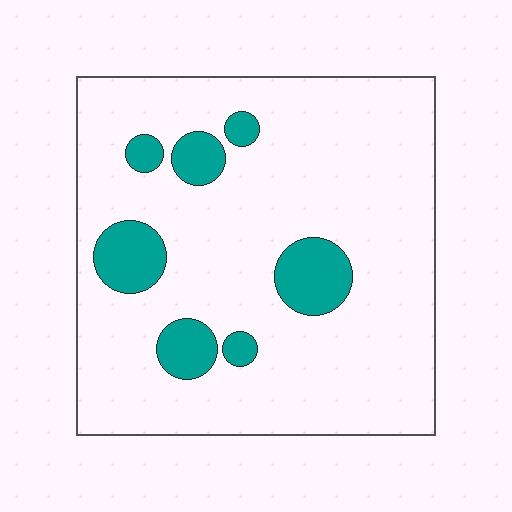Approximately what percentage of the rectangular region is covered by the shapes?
Approximately 15%.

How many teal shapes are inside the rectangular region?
7.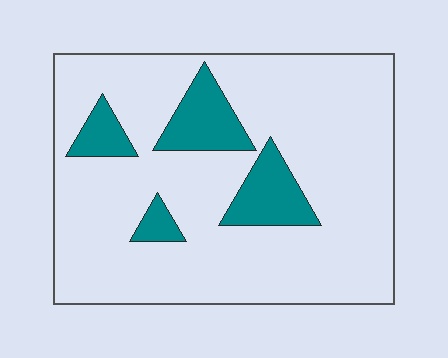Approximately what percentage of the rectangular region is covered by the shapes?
Approximately 15%.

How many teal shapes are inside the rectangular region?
4.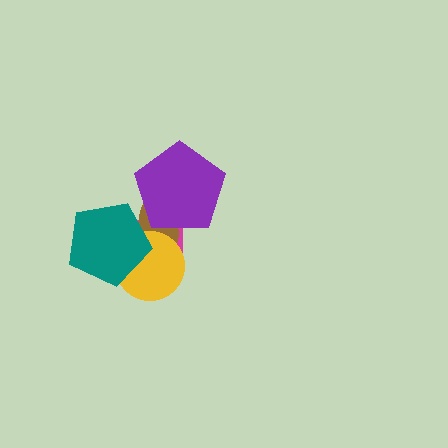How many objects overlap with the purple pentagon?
2 objects overlap with the purple pentagon.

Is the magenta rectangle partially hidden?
Yes, it is partially covered by another shape.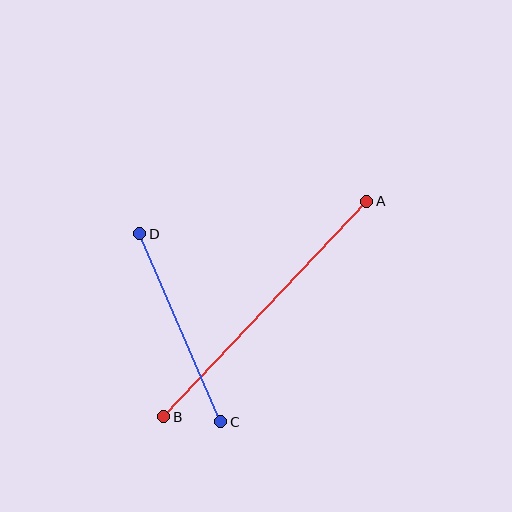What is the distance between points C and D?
The distance is approximately 205 pixels.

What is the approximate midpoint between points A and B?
The midpoint is at approximately (265, 309) pixels.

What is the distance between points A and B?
The distance is approximately 296 pixels.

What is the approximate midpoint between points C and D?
The midpoint is at approximately (180, 328) pixels.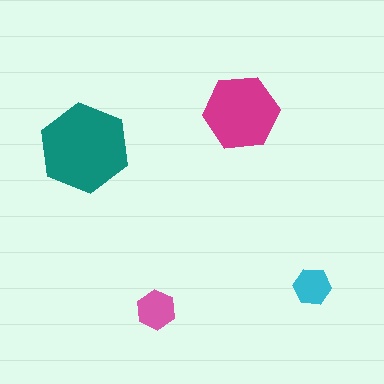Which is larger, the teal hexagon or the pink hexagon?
The teal one.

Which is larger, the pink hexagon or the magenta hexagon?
The magenta one.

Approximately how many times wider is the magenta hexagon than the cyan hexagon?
About 2 times wider.